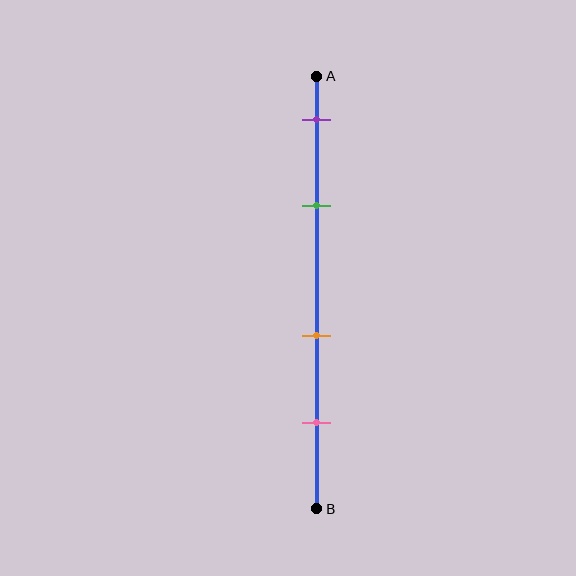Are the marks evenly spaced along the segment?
No, the marks are not evenly spaced.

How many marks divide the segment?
There are 4 marks dividing the segment.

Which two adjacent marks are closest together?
The purple and green marks are the closest adjacent pair.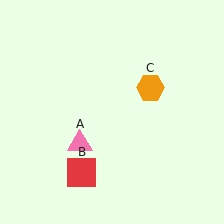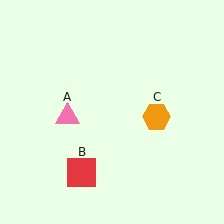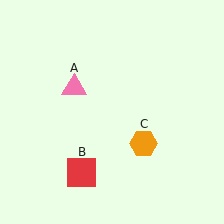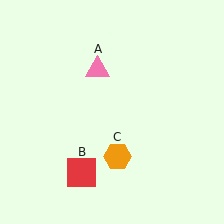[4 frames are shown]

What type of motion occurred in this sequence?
The pink triangle (object A), orange hexagon (object C) rotated clockwise around the center of the scene.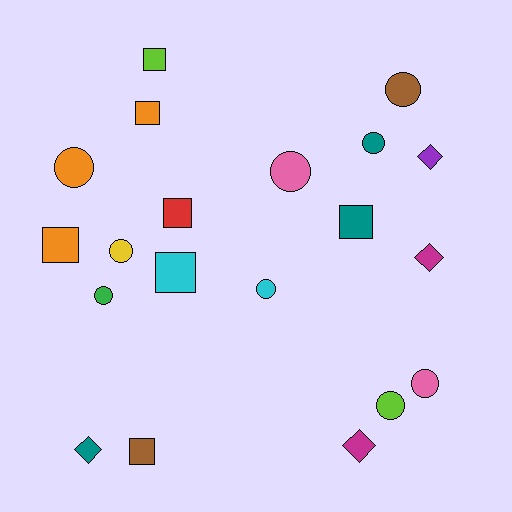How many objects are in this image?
There are 20 objects.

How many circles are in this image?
There are 9 circles.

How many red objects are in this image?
There is 1 red object.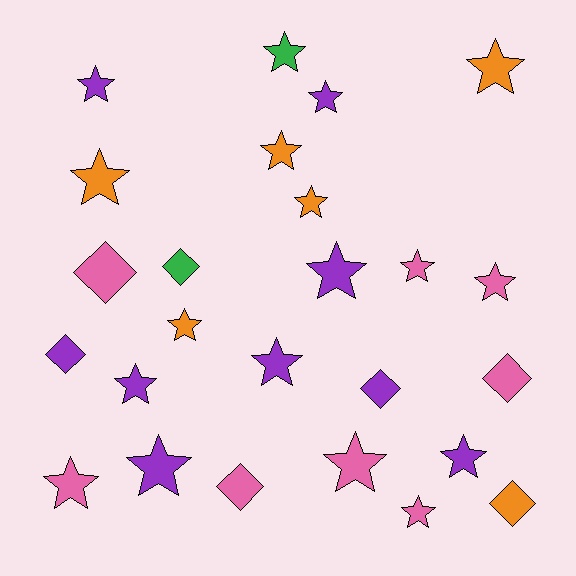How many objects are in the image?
There are 25 objects.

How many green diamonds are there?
There is 1 green diamond.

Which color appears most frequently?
Purple, with 9 objects.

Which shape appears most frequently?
Star, with 18 objects.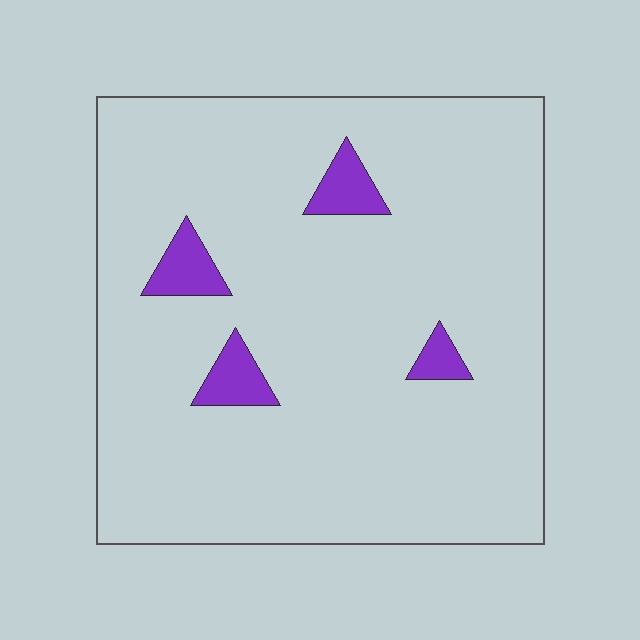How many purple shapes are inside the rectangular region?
4.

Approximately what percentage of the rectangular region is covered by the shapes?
Approximately 5%.